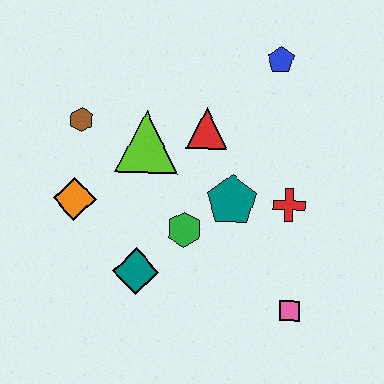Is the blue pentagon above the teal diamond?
Yes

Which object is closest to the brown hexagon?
The lime triangle is closest to the brown hexagon.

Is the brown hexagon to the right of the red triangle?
No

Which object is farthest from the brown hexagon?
The pink square is farthest from the brown hexagon.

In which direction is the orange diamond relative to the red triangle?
The orange diamond is to the left of the red triangle.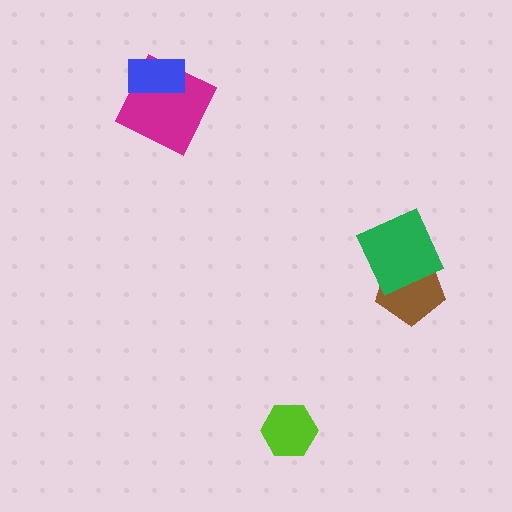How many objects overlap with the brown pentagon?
1 object overlaps with the brown pentagon.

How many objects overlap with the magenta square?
1 object overlaps with the magenta square.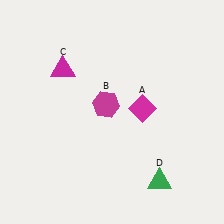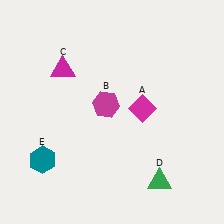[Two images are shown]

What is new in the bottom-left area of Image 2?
A teal hexagon (E) was added in the bottom-left area of Image 2.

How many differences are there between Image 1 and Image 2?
There is 1 difference between the two images.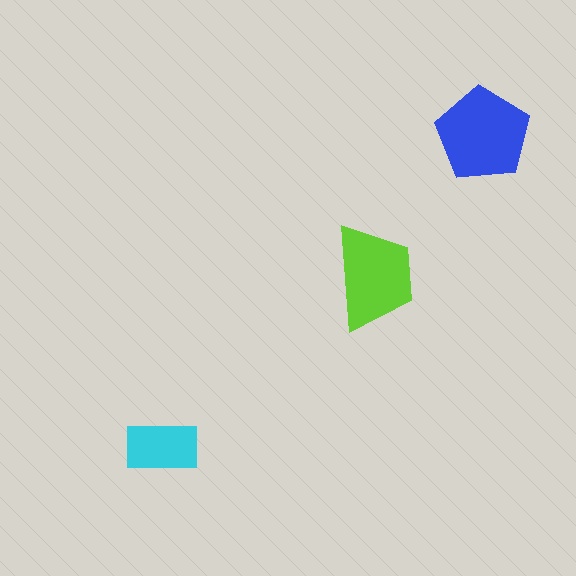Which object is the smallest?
The cyan rectangle.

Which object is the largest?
The blue pentagon.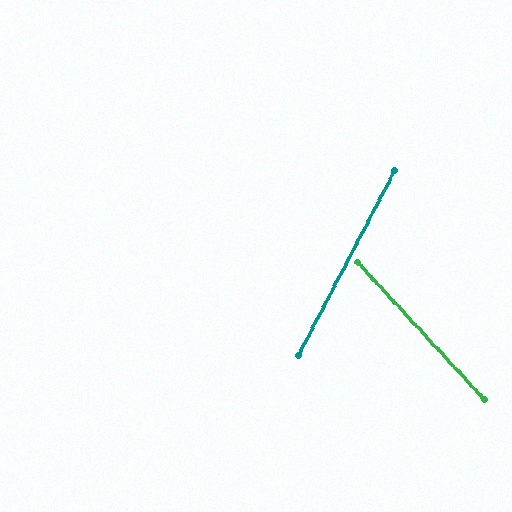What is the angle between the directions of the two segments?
Approximately 70 degrees.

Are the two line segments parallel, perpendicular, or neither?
Neither parallel nor perpendicular — they differ by about 70°.